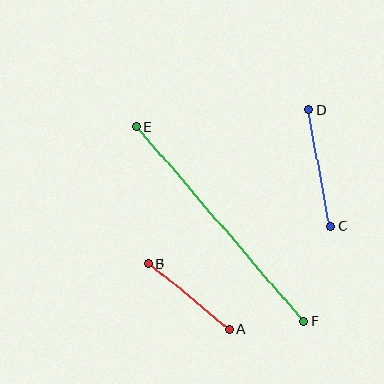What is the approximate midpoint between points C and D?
The midpoint is at approximately (319, 168) pixels.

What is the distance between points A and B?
The distance is approximately 105 pixels.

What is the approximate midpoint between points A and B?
The midpoint is at approximately (189, 297) pixels.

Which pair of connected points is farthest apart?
Points E and F are farthest apart.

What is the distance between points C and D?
The distance is approximately 118 pixels.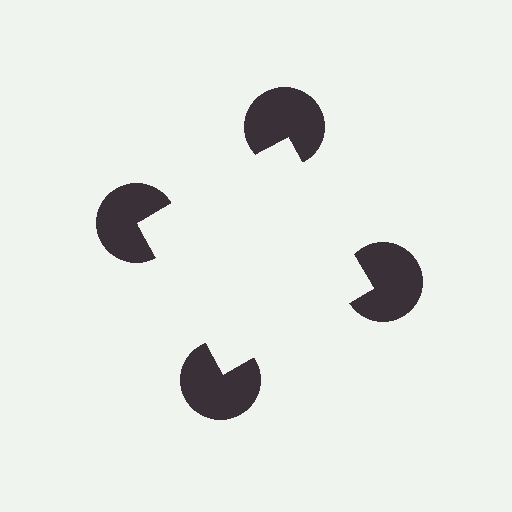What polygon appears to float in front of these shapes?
An illusory square — its edges are inferred from the aligned wedge cuts in the pac-man discs, not physically drawn.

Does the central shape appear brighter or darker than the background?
It typically appears slightly brighter than the background, even though no actual brightness change is drawn.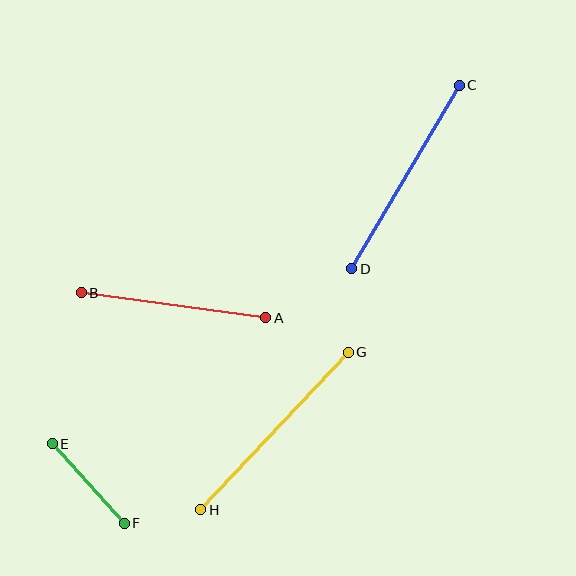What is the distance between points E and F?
The distance is approximately 108 pixels.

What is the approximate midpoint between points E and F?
The midpoint is at approximately (88, 484) pixels.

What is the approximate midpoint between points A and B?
The midpoint is at approximately (174, 305) pixels.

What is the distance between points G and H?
The distance is approximately 216 pixels.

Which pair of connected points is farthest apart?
Points G and H are farthest apart.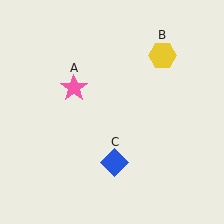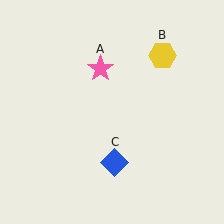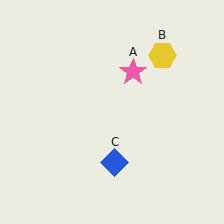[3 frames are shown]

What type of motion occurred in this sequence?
The pink star (object A) rotated clockwise around the center of the scene.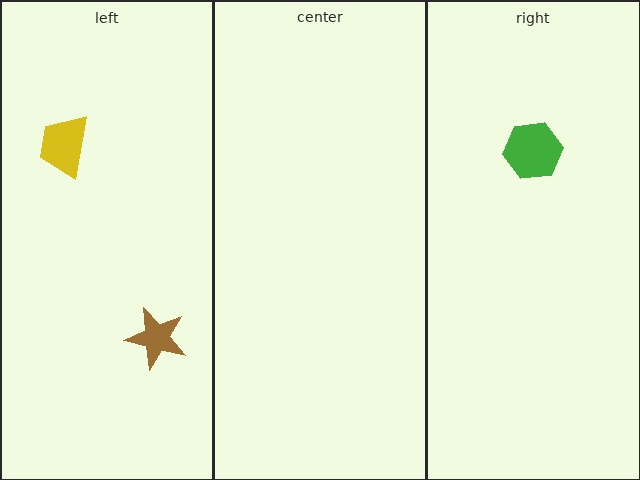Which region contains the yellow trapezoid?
The left region.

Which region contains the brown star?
The left region.